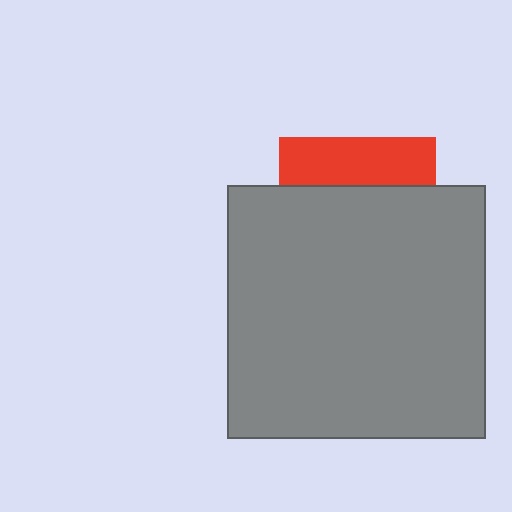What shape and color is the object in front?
The object in front is a gray rectangle.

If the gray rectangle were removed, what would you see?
You would see the complete red square.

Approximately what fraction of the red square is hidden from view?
Roughly 69% of the red square is hidden behind the gray rectangle.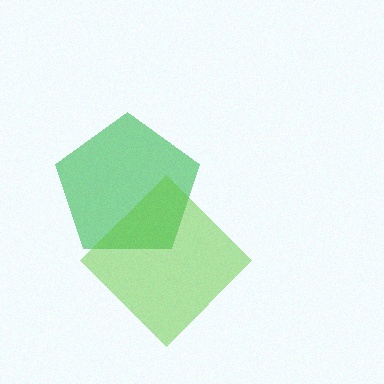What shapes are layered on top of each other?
The layered shapes are: a green pentagon, a lime diamond.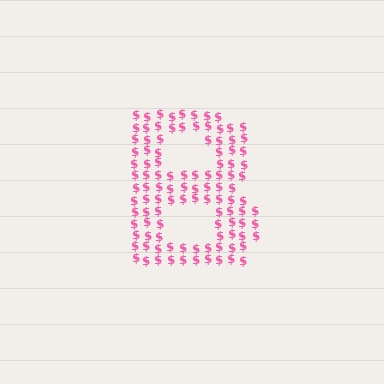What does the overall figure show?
The overall figure shows the letter B.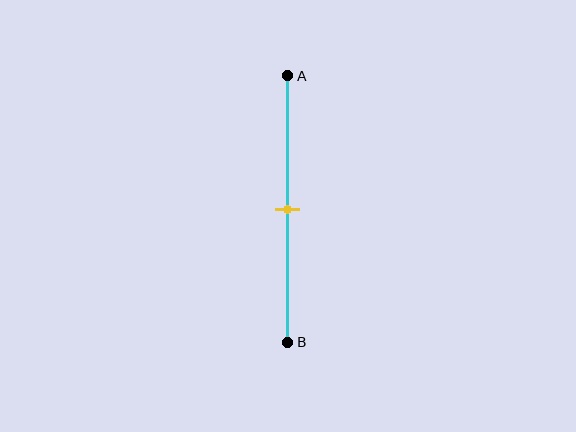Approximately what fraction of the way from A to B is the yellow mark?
The yellow mark is approximately 50% of the way from A to B.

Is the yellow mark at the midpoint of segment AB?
Yes, the mark is approximately at the midpoint.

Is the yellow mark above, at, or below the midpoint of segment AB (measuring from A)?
The yellow mark is approximately at the midpoint of segment AB.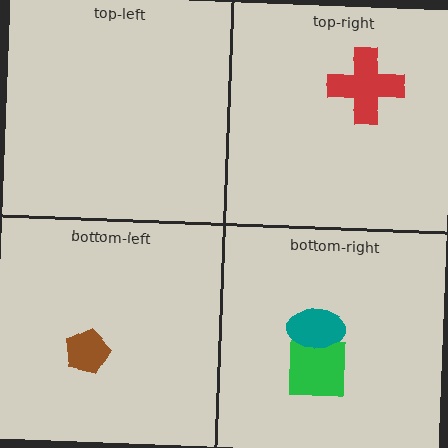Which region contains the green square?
The bottom-right region.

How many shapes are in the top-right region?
1.